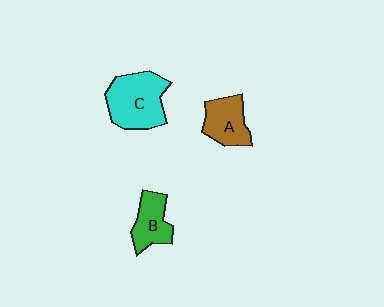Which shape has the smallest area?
Shape B (green).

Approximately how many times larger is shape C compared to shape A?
Approximately 1.5 times.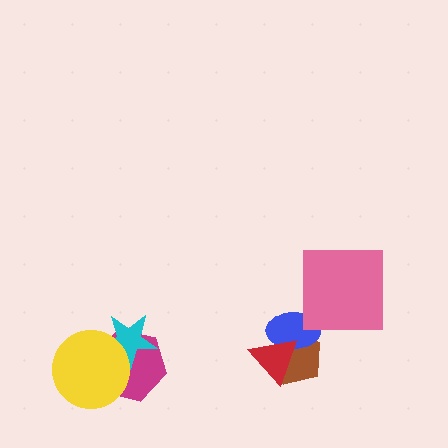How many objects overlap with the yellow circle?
2 objects overlap with the yellow circle.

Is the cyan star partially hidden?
Yes, it is partially covered by another shape.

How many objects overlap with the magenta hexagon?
2 objects overlap with the magenta hexagon.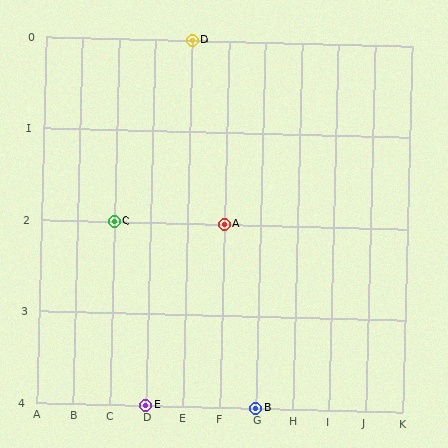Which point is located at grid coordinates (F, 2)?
Point A is at (F, 2).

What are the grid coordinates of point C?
Point C is at grid coordinates (C, 2).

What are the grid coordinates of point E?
Point E is at grid coordinates (D, 4).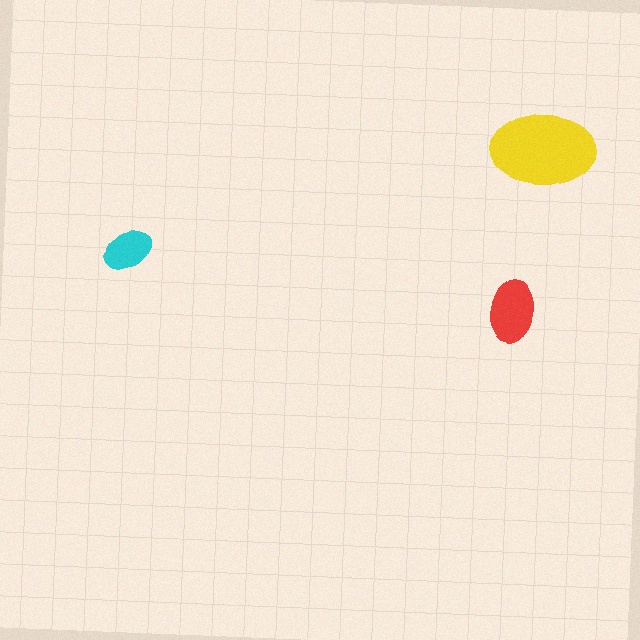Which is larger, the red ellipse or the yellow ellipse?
The yellow one.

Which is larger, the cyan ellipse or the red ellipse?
The red one.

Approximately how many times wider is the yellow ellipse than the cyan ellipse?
About 2 times wider.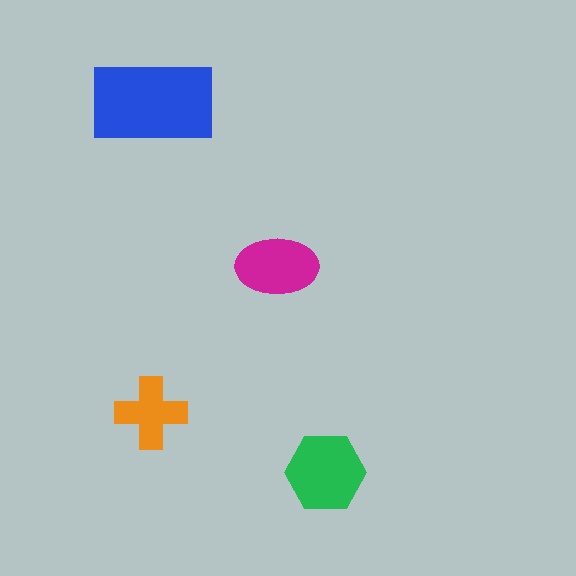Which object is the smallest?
The orange cross.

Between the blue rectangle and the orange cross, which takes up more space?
The blue rectangle.